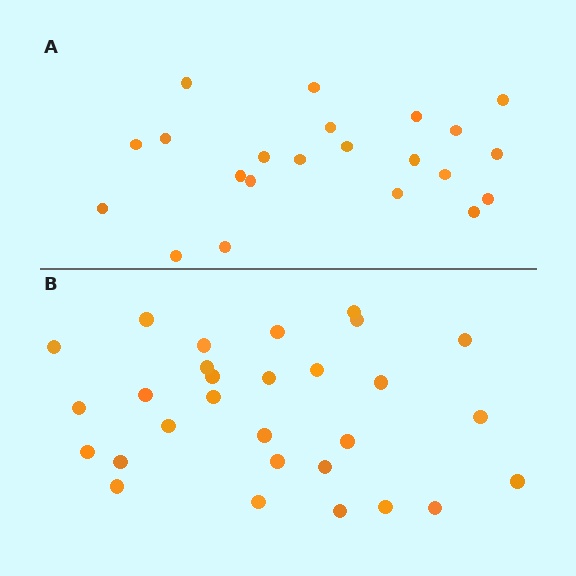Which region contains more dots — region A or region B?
Region B (the bottom region) has more dots.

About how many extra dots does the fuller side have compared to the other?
Region B has roughly 8 or so more dots than region A.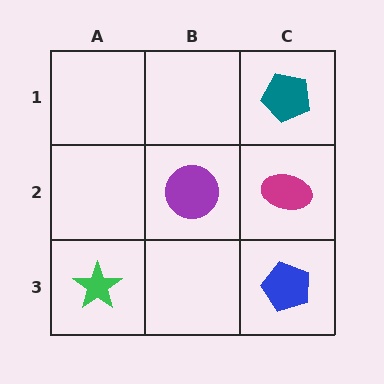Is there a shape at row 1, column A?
No, that cell is empty.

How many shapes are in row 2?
2 shapes.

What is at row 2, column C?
A magenta ellipse.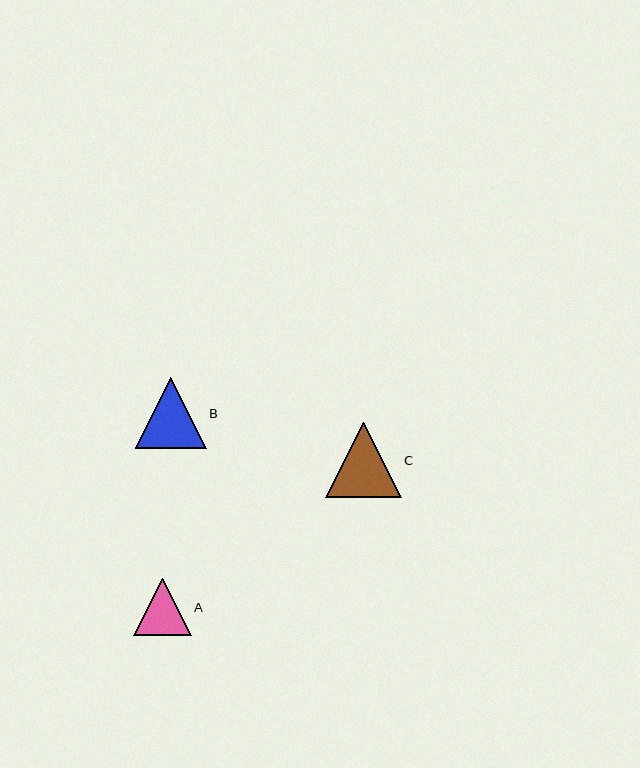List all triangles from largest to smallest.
From largest to smallest: C, B, A.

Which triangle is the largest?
Triangle C is the largest with a size of approximately 75 pixels.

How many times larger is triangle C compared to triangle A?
Triangle C is approximately 1.3 times the size of triangle A.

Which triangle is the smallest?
Triangle A is the smallest with a size of approximately 57 pixels.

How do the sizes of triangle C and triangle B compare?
Triangle C and triangle B are approximately the same size.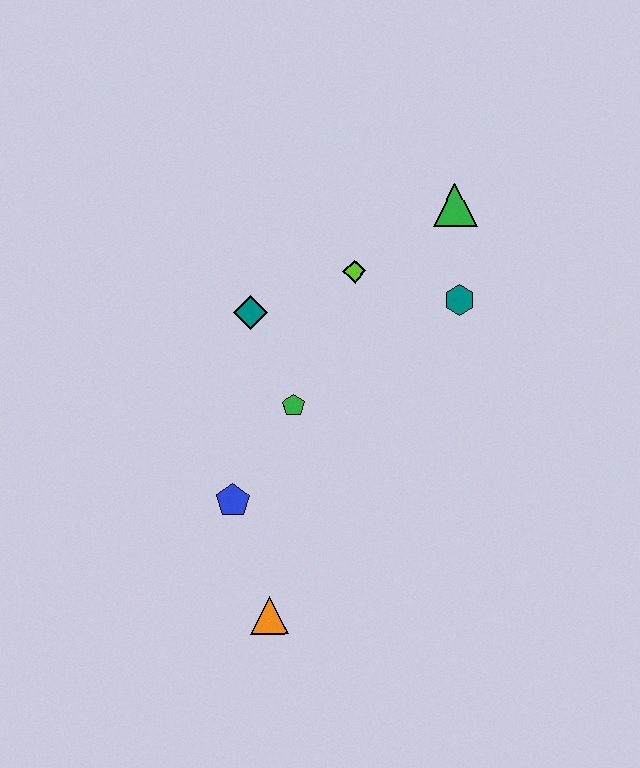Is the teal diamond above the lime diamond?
No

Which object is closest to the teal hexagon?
The green triangle is closest to the teal hexagon.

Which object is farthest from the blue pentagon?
The green triangle is farthest from the blue pentagon.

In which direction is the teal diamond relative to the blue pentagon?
The teal diamond is above the blue pentagon.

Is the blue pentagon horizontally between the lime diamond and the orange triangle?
No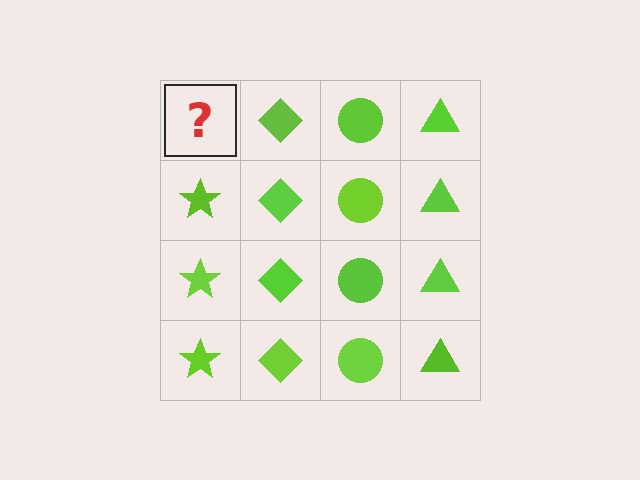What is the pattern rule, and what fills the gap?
The rule is that each column has a consistent shape. The gap should be filled with a lime star.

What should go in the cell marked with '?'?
The missing cell should contain a lime star.